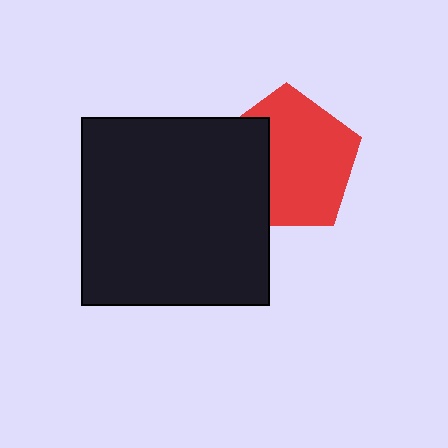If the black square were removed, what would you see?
You would see the complete red pentagon.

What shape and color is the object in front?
The object in front is a black square.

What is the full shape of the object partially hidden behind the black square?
The partially hidden object is a red pentagon.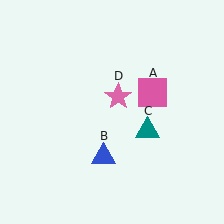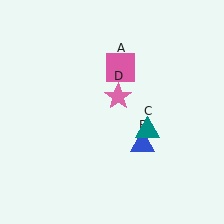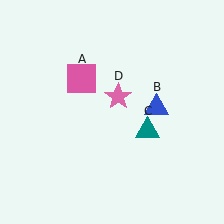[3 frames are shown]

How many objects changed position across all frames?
2 objects changed position: pink square (object A), blue triangle (object B).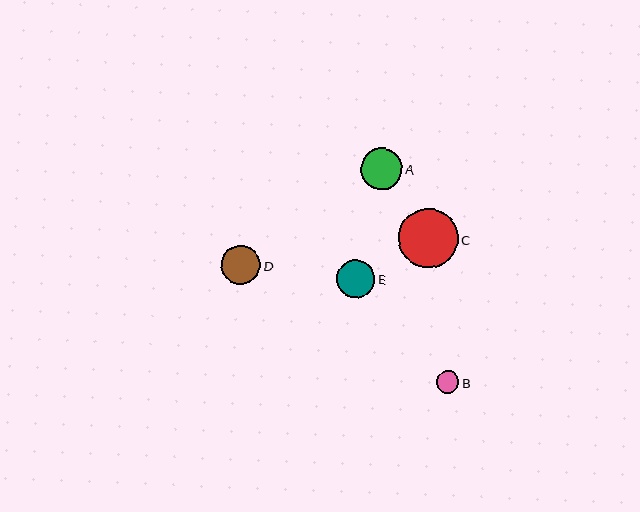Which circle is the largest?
Circle C is the largest with a size of approximately 59 pixels.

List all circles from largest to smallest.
From largest to smallest: C, A, D, E, B.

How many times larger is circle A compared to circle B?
Circle A is approximately 1.8 times the size of circle B.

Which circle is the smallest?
Circle B is the smallest with a size of approximately 22 pixels.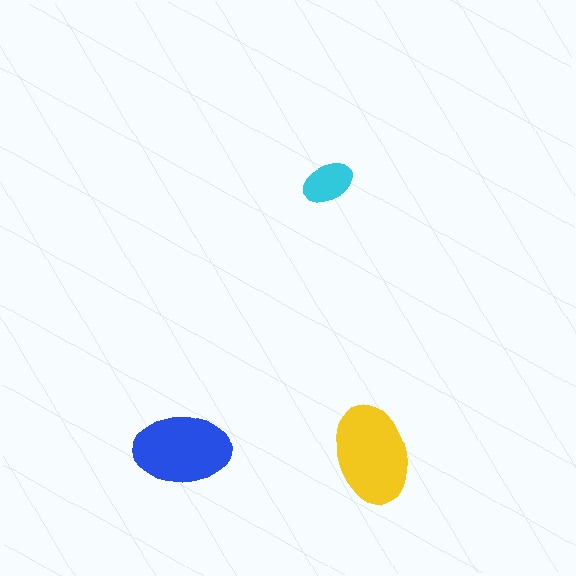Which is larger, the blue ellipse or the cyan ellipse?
The blue one.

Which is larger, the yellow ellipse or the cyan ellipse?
The yellow one.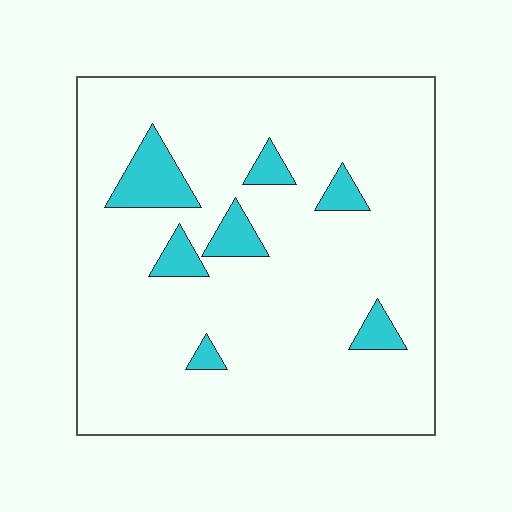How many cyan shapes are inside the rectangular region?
7.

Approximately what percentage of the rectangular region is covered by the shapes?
Approximately 10%.